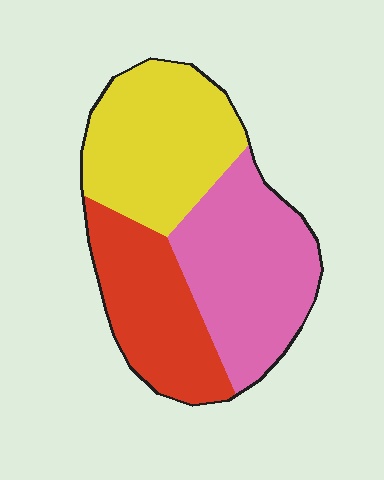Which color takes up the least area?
Red, at roughly 30%.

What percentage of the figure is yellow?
Yellow covers 35% of the figure.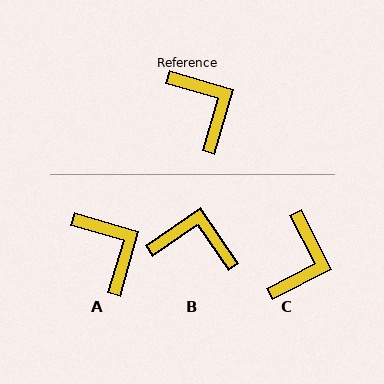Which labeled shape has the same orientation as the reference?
A.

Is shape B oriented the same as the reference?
No, it is off by about 51 degrees.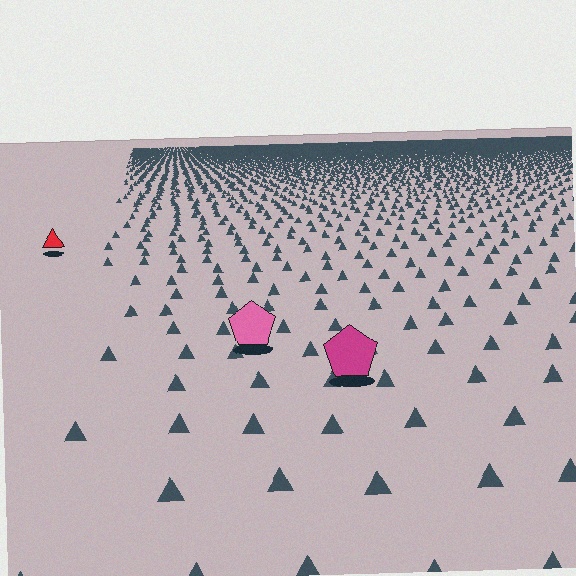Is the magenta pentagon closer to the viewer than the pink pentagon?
Yes. The magenta pentagon is closer — you can tell from the texture gradient: the ground texture is coarser near it.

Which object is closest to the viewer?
The magenta pentagon is closest. The texture marks near it are larger and more spread out.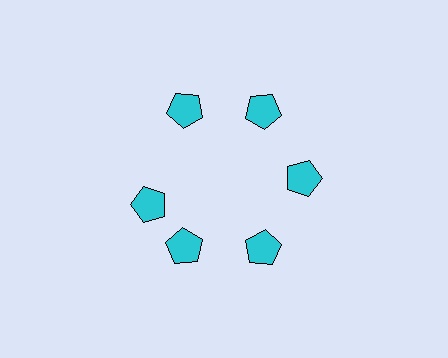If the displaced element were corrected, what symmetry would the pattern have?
It would have 6-fold rotational symmetry — the pattern would map onto itself every 60 degrees.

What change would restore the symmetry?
The symmetry would be restored by rotating it back into even spacing with its neighbors so that all 6 pentagons sit at equal angles and equal distance from the center.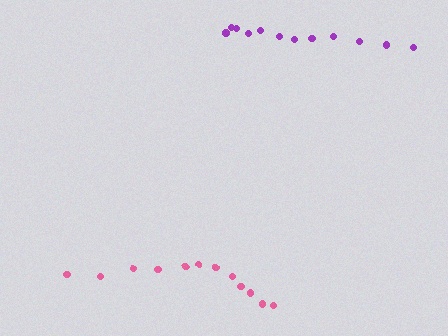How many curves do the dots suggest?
There are 2 distinct paths.